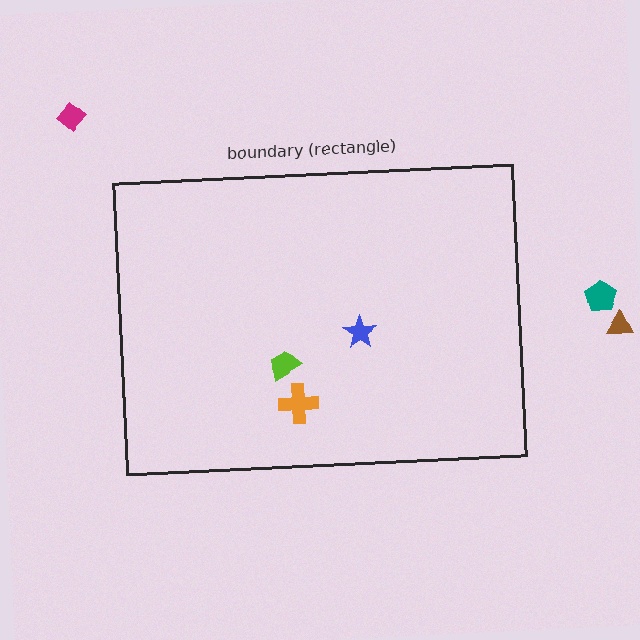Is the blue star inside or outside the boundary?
Inside.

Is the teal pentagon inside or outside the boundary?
Outside.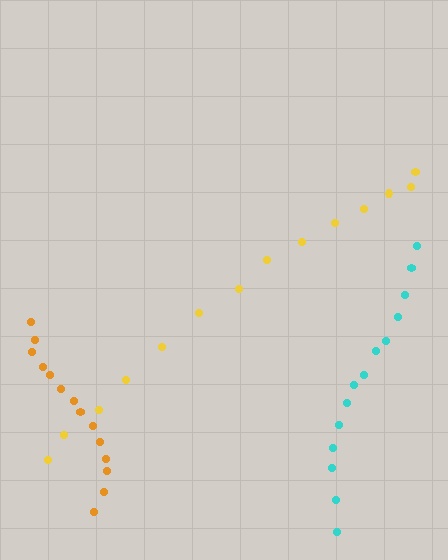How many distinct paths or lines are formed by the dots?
There are 3 distinct paths.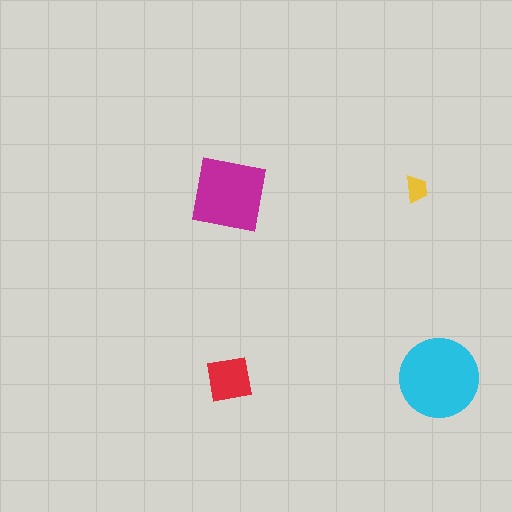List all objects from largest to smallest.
The cyan circle, the magenta square, the red square, the yellow trapezoid.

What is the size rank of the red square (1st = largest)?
3rd.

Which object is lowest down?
The red square is bottommost.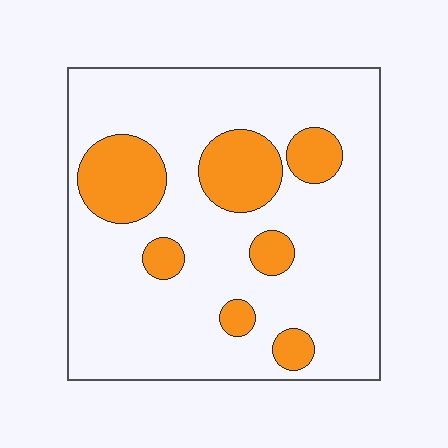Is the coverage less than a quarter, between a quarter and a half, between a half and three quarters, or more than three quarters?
Less than a quarter.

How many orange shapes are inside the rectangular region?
7.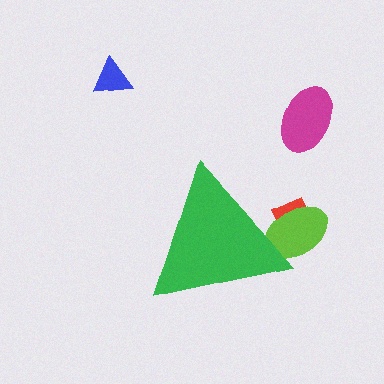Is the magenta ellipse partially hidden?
No, the magenta ellipse is fully visible.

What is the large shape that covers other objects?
A green triangle.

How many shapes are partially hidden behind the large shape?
2 shapes are partially hidden.